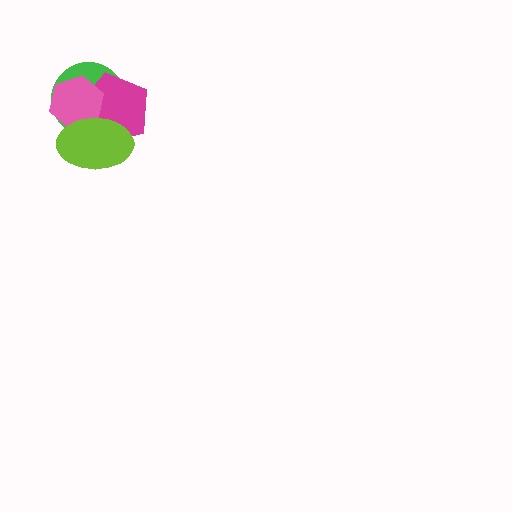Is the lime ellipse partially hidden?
No, no other shape covers it.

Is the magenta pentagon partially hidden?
Yes, it is partially covered by another shape.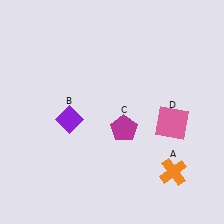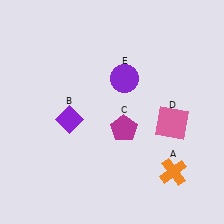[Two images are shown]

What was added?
A purple circle (E) was added in Image 2.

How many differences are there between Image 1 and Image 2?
There is 1 difference between the two images.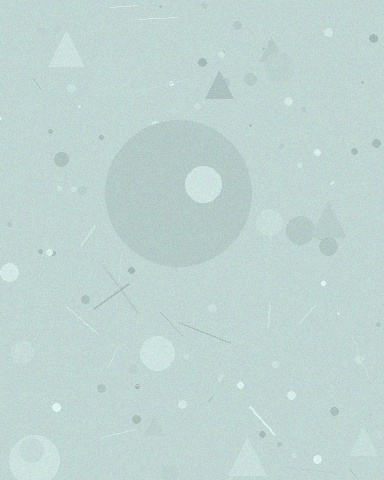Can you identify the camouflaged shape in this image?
The camouflaged shape is a circle.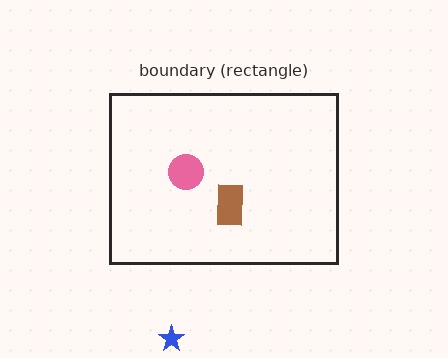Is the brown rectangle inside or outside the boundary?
Inside.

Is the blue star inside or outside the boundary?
Outside.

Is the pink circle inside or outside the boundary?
Inside.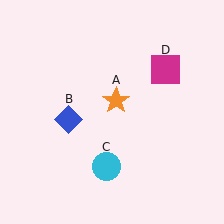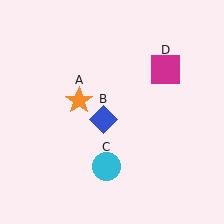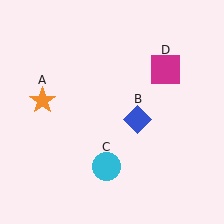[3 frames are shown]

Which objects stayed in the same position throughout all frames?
Cyan circle (object C) and magenta square (object D) remained stationary.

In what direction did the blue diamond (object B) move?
The blue diamond (object B) moved right.